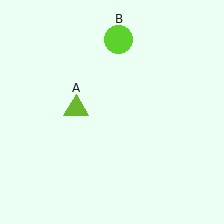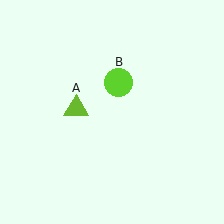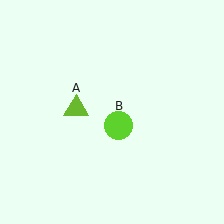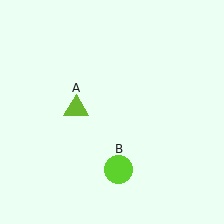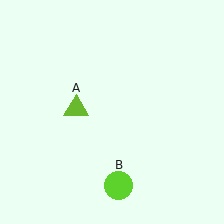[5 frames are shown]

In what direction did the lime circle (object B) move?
The lime circle (object B) moved down.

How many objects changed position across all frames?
1 object changed position: lime circle (object B).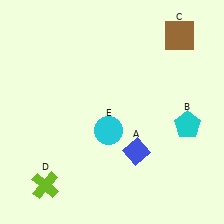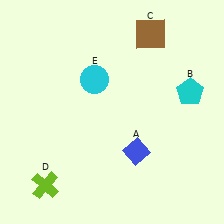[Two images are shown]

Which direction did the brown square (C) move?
The brown square (C) moved left.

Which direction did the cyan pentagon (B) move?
The cyan pentagon (B) moved up.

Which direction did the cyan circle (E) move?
The cyan circle (E) moved up.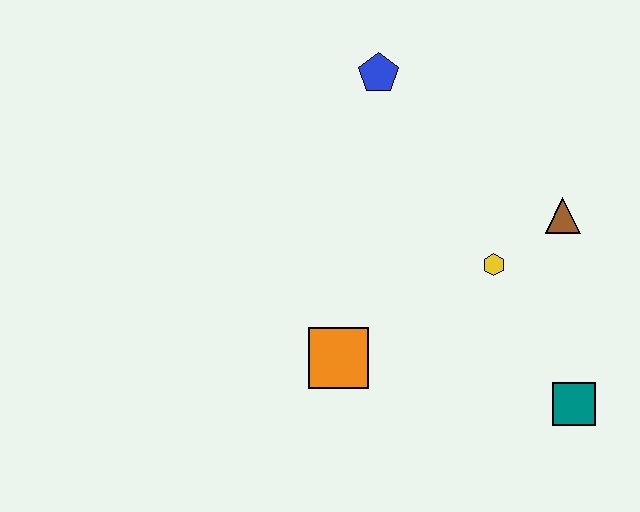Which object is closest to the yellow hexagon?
The brown triangle is closest to the yellow hexagon.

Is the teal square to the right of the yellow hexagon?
Yes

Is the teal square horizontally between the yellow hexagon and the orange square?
No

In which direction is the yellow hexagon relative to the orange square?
The yellow hexagon is to the right of the orange square.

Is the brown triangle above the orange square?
Yes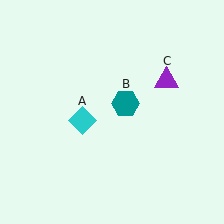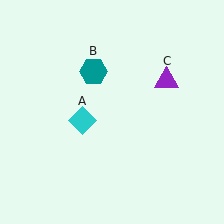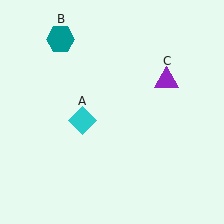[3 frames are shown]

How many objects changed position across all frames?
1 object changed position: teal hexagon (object B).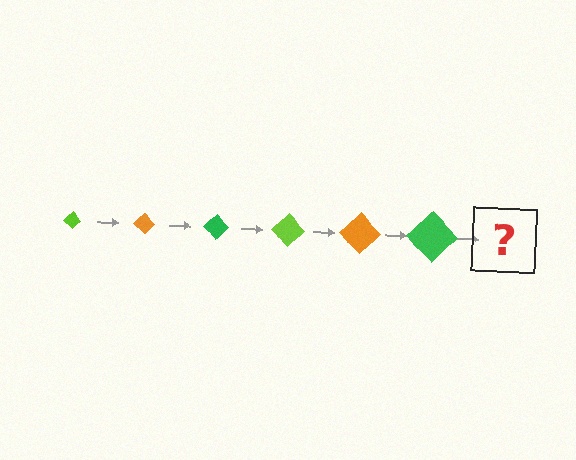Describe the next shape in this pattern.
It should be a lime diamond, larger than the previous one.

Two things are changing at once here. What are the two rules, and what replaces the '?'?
The two rules are that the diamond grows larger each step and the color cycles through lime, orange, and green. The '?' should be a lime diamond, larger than the previous one.